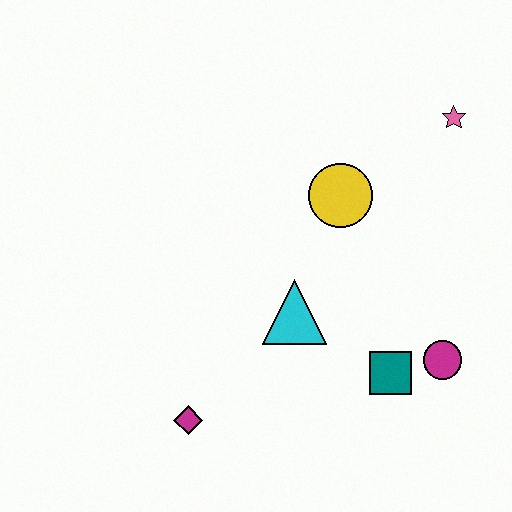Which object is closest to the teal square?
The magenta circle is closest to the teal square.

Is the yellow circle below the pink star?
Yes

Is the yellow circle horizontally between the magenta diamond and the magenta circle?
Yes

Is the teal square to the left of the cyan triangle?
No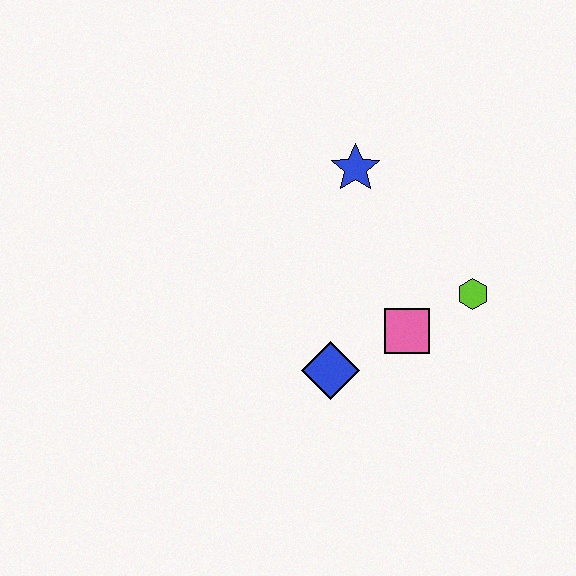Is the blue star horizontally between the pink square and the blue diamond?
Yes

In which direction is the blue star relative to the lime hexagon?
The blue star is above the lime hexagon.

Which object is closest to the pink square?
The lime hexagon is closest to the pink square.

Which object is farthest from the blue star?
The blue diamond is farthest from the blue star.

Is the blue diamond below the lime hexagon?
Yes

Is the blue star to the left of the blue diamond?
No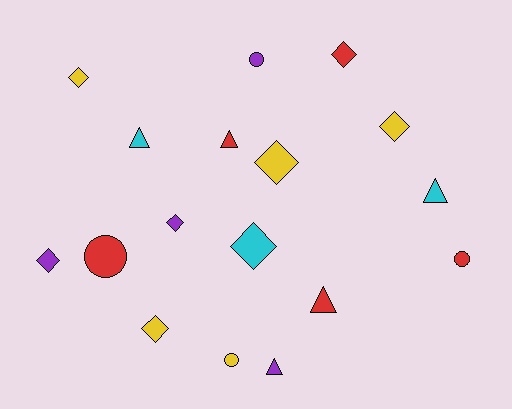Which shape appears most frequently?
Diamond, with 8 objects.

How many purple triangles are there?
There is 1 purple triangle.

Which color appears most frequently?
Red, with 5 objects.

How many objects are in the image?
There are 17 objects.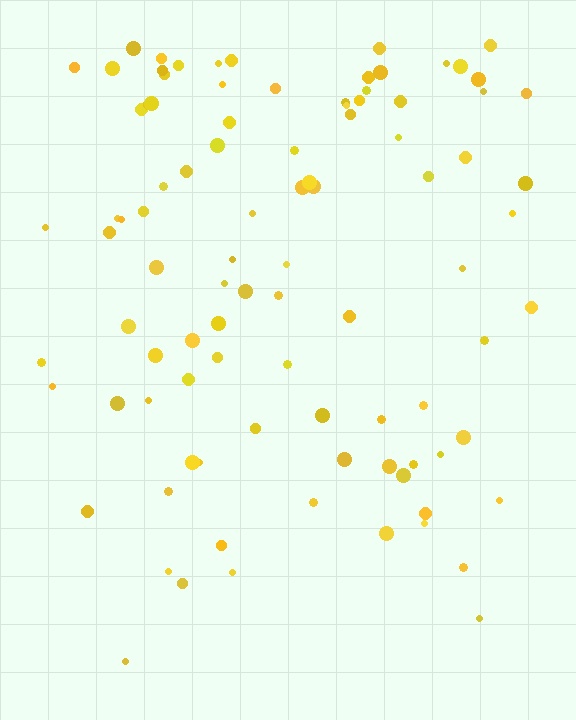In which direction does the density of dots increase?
From bottom to top, with the top side densest.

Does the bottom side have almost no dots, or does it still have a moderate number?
Still a moderate number, just noticeably fewer than the top.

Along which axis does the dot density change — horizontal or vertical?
Vertical.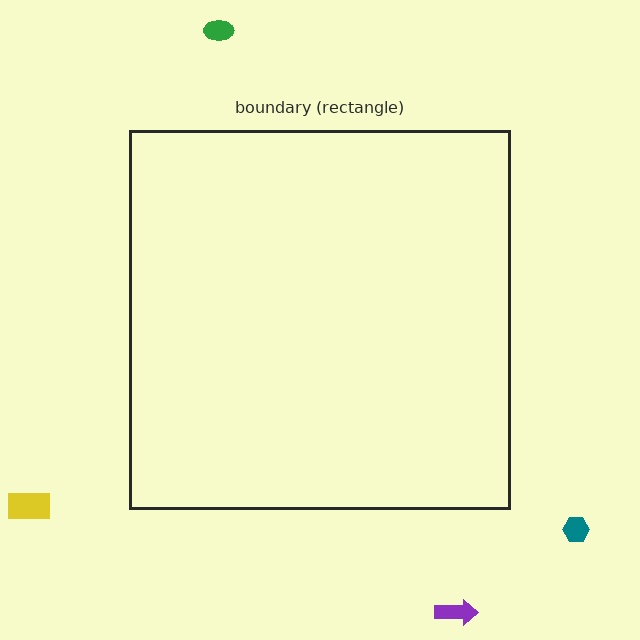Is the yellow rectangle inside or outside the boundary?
Outside.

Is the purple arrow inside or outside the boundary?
Outside.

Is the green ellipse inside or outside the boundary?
Outside.